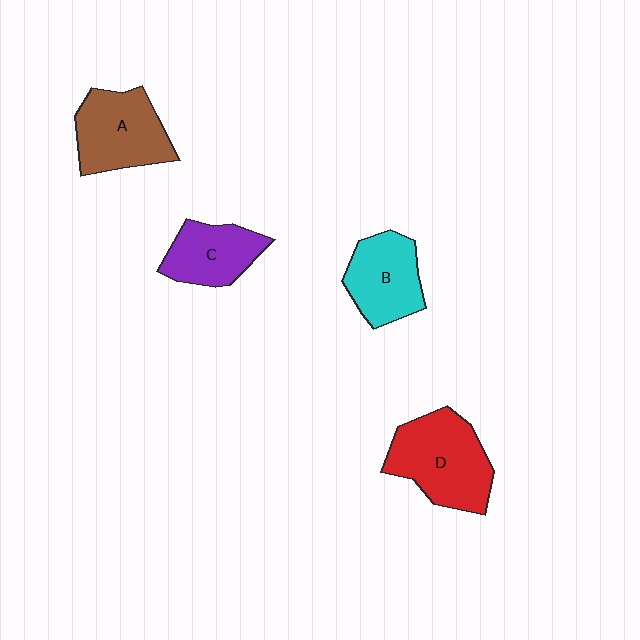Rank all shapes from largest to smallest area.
From largest to smallest: D (red), A (brown), B (cyan), C (purple).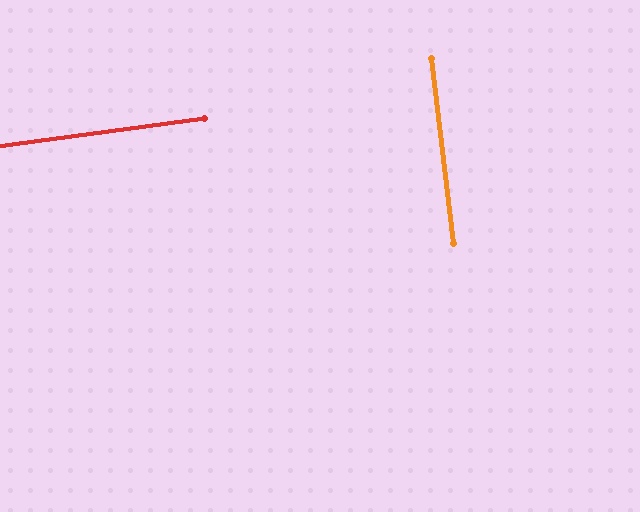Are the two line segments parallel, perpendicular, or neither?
Perpendicular — they meet at approximately 89°.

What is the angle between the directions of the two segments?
Approximately 89 degrees.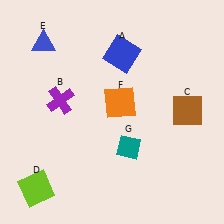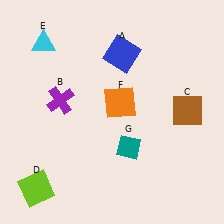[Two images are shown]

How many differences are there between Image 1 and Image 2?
There is 1 difference between the two images.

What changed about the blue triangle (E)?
In Image 1, E is blue. In Image 2, it changed to cyan.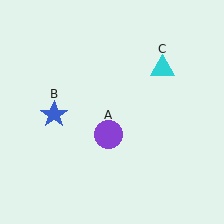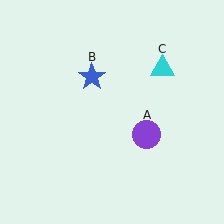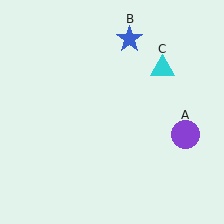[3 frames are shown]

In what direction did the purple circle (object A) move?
The purple circle (object A) moved right.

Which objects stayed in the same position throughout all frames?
Cyan triangle (object C) remained stationary.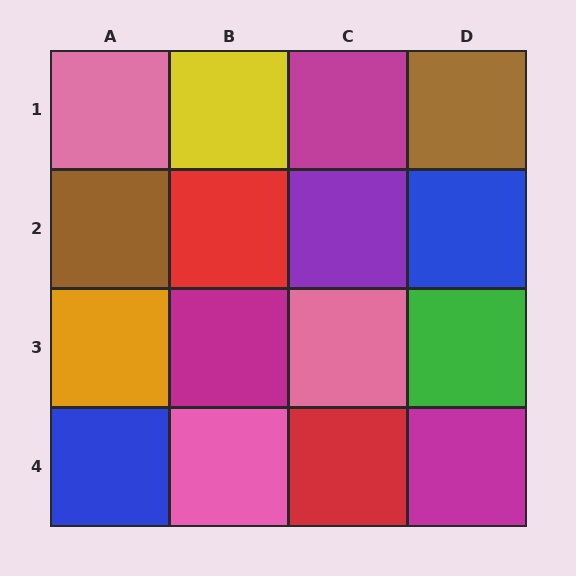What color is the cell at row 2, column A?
Brown.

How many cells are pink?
3 cells are pink.